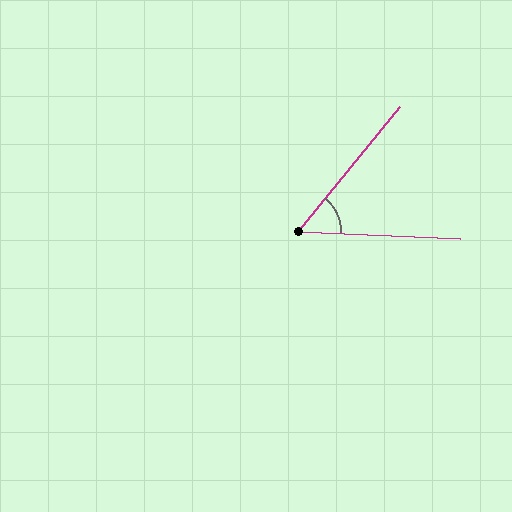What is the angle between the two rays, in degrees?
Approximately 53 degrees.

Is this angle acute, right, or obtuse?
It is acute.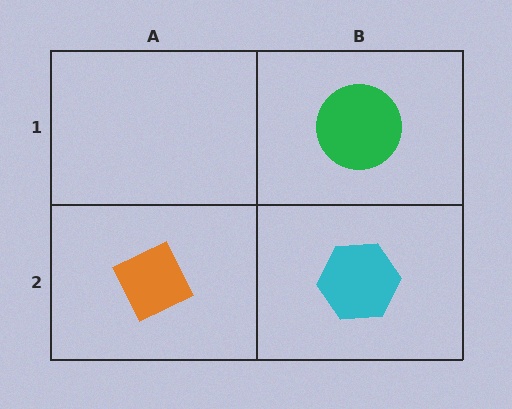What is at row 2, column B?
A cyan hexagon.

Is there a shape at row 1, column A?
No, that cell is empty.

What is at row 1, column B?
A green circle.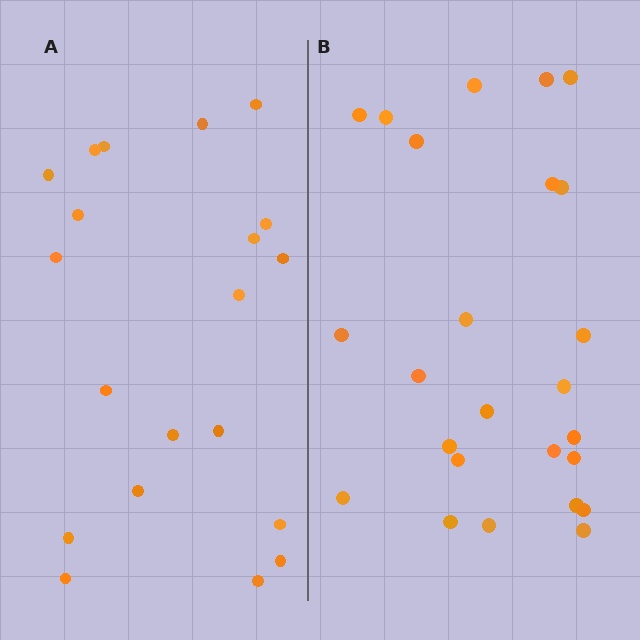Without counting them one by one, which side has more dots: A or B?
Region B (the right region) has more dots.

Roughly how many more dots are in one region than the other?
Region B has about 5 more dots than region A.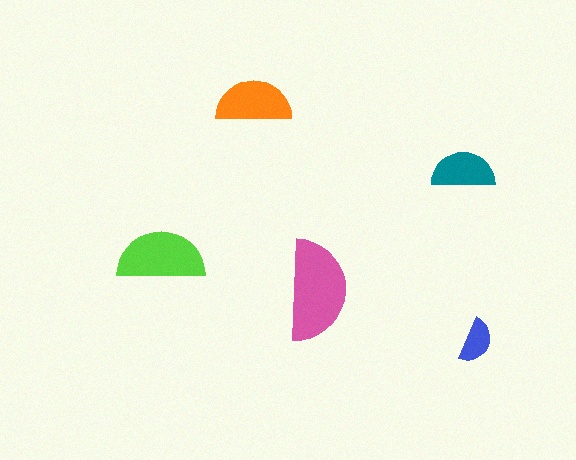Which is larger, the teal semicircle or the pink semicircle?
The pink one.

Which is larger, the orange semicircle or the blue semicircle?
The orange one.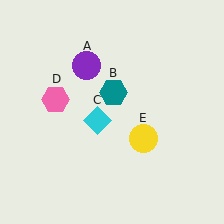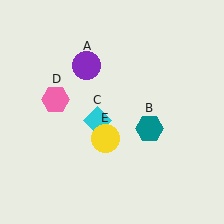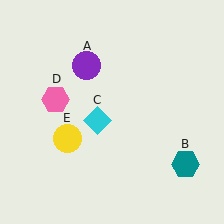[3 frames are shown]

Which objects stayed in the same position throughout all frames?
Purple circle (object A) and cyan diamond (object C) and pink hexagon (object D) remained stationary.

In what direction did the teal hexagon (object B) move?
The teal hexagon (object B) moved down and to the right.